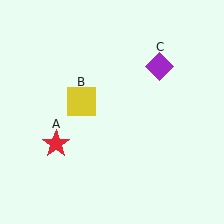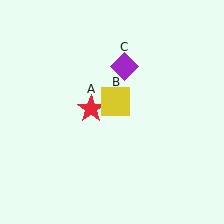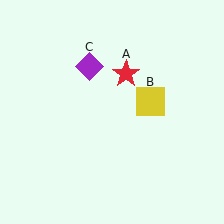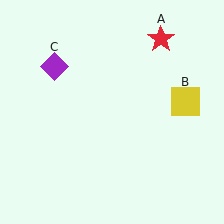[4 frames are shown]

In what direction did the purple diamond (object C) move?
The purple diamond (object C) moved left.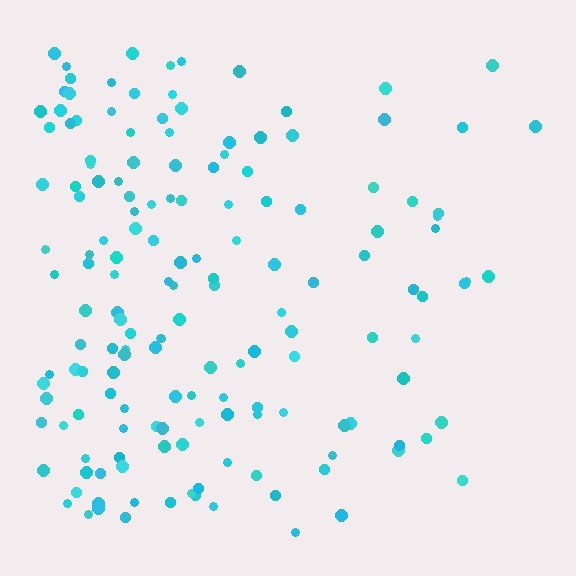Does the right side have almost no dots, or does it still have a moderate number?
Still a moderate number, just noticeably fewer than the left.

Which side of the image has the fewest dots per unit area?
The right.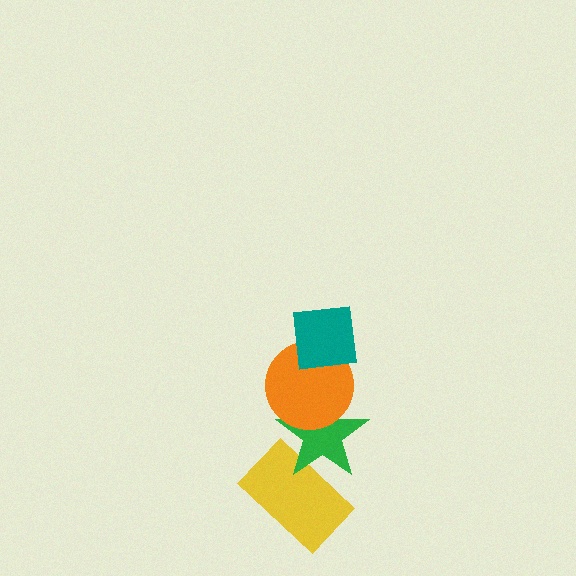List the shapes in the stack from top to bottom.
From top to bottom: the teal square, the orange circle, the green star, the yellow rectangle.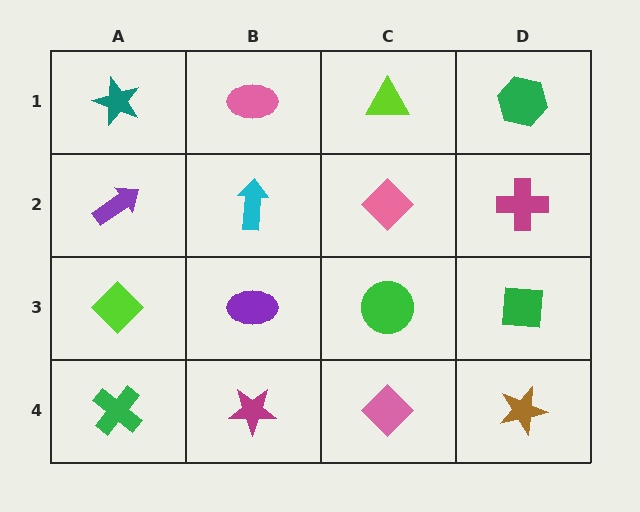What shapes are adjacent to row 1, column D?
A magenta cross (row 2, column D), a lime triangle (row 1, column C).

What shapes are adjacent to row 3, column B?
A cyan arrow (row 2, column B), a magenta star (row 4, column B), a lime diamond (row 3, column A), a green circle (row 3, column C).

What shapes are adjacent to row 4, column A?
A lime diamond (row 3, column A), a magenta star (row 4, column B).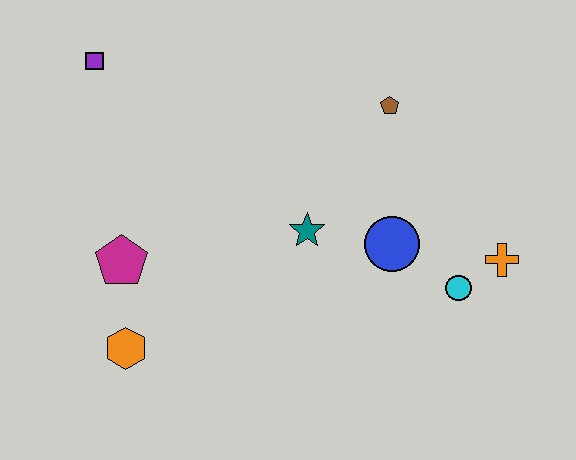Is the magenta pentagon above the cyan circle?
Yes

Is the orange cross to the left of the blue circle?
No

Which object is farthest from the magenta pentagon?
The orange cross is farthest from the magenta pentagon.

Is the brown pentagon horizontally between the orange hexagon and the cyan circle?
Yes